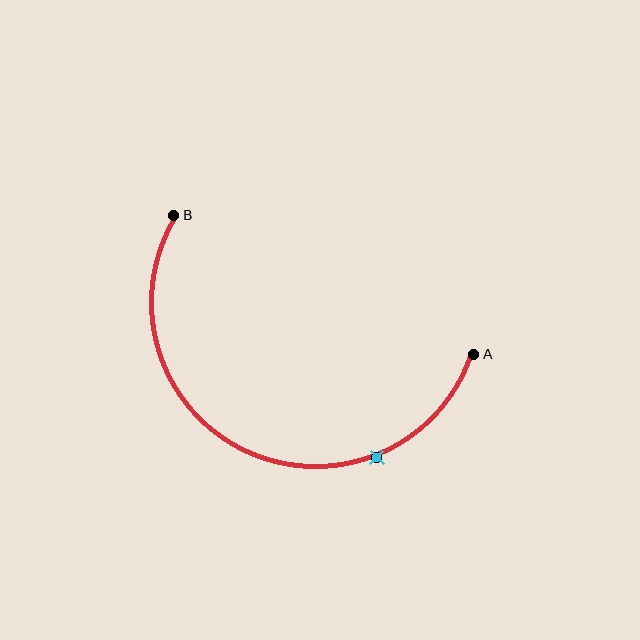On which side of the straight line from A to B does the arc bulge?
The arc bulges below the straight line connecting A and B.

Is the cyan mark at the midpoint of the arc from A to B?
No. The cyan mark lies on the arc but is closer to endpoint A. The arc midpoint would be at the point on the curve equidistant along the arc from both A and B.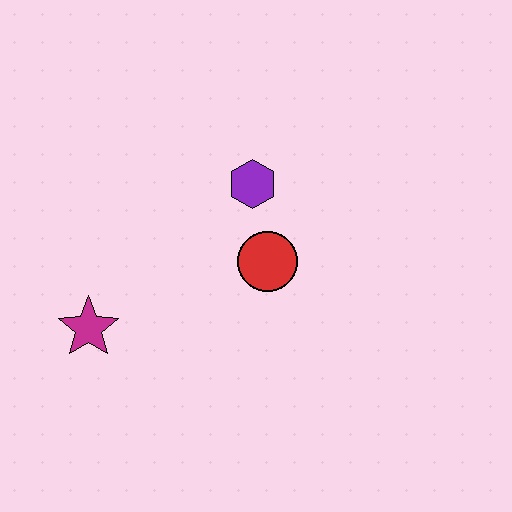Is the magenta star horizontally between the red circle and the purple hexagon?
No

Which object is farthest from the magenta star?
The purple hexagon is farthest from the magenta star.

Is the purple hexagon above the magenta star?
Yes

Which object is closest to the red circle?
The purple hexagon is closest to the red circle.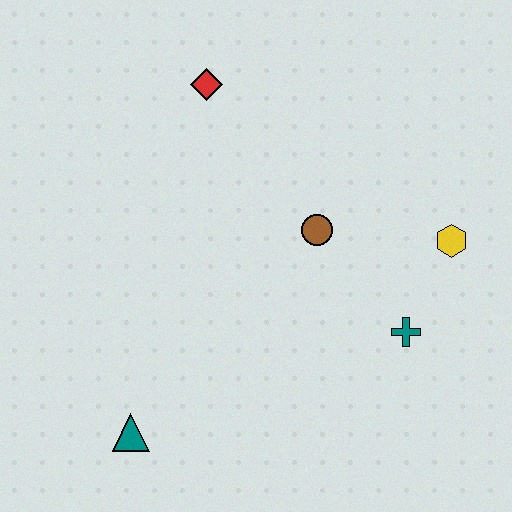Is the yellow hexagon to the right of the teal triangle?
Yes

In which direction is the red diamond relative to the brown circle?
The red diamond is above the brown circle.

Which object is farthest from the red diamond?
The teal triangle is farthest from the red diamond.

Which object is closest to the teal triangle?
The brown circle is closest to the teal triangle.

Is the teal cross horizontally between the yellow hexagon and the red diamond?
Yes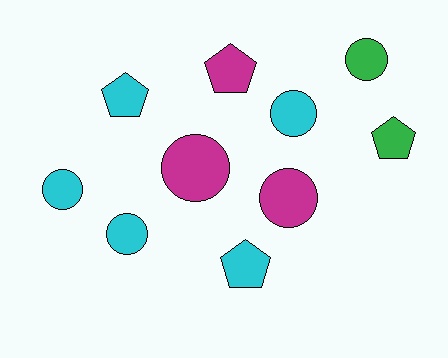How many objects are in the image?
There are 10 objects.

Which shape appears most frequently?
Circle, with 6 objects.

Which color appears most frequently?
Cyan, with 5 objects.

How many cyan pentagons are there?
There are 2 cyan pentagons.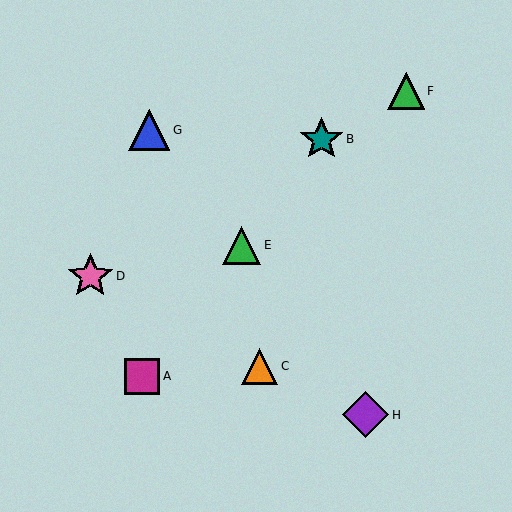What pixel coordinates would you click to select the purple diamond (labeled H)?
Click at (366, 415) to select the purple diamond H.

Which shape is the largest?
The pink star (labeled D) is the largest.